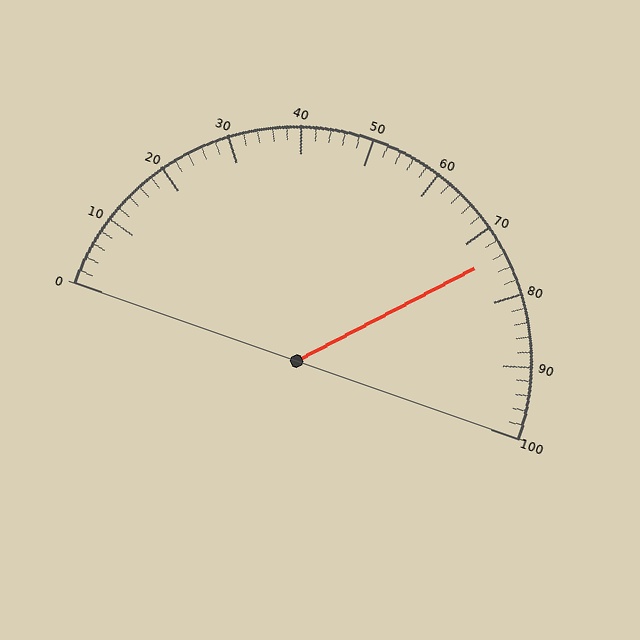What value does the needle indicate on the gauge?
The needle indicates approximately 74.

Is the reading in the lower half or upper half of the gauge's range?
The reading is in the upper half of the range (0 to 100).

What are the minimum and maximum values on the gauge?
The gauge ranges from 0 to 100.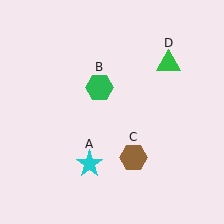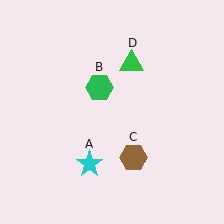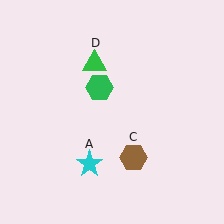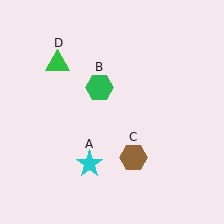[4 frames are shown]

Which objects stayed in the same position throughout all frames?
Cyan star (object A) and green hexagon (object B) and brown hexagon (object C) remained stationary.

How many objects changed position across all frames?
1 object changed position: green triangle (object D).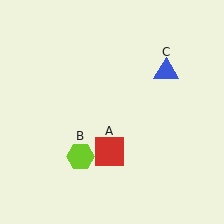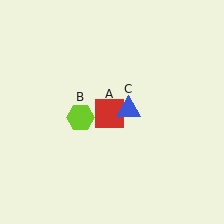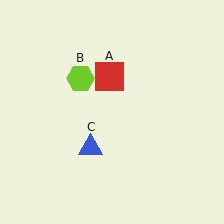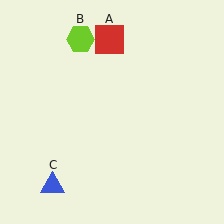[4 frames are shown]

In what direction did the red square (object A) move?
The red square (object A) moved up.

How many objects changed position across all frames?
3 objects changed position: red square (object A), lime hexagon (object B), blue triangle (object C).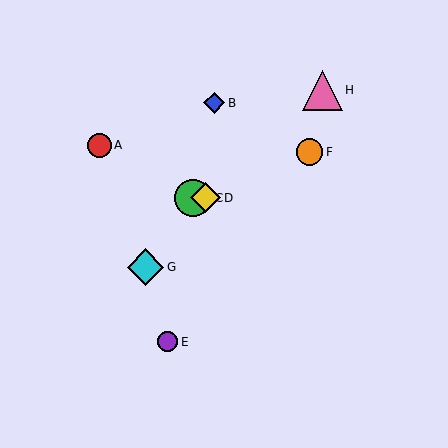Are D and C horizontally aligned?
Yes, both are at y≈198.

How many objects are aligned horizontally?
2 objects (C, D) are aligned horizontally.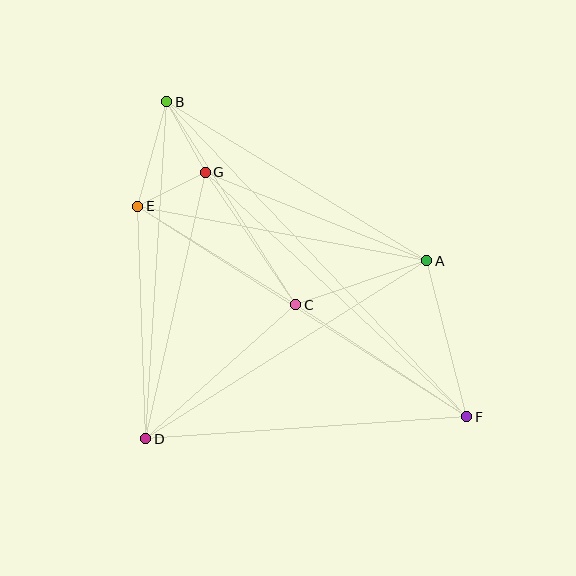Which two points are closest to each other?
Points E and G are closest to each other.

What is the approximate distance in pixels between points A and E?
The distance between A and E is approximately 294 pixels.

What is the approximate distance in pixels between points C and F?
The distance between C and F is approximately 204 pixels.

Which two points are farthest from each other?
Points B and F are farthest from each other.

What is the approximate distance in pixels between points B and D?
The distance between B and D is approximately 337 pixels.